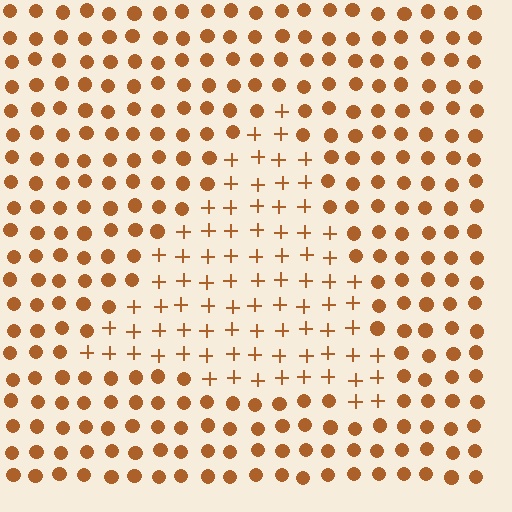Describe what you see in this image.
The image is filled with small brown elements arranged in a uniform grid. A triangle-shaped region contains plus signs, while the surrounding area contains circles. The boundary is defined purely by the change in element shape.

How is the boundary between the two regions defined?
The boundary is defined by a change in element shape: plus signs inside vs. circles outside. All elements share the same color and spacing.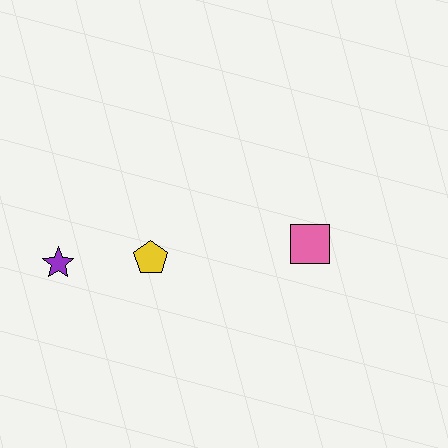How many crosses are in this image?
There are no crosses.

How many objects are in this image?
There are 3 objects.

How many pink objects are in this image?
There is 1 pink object.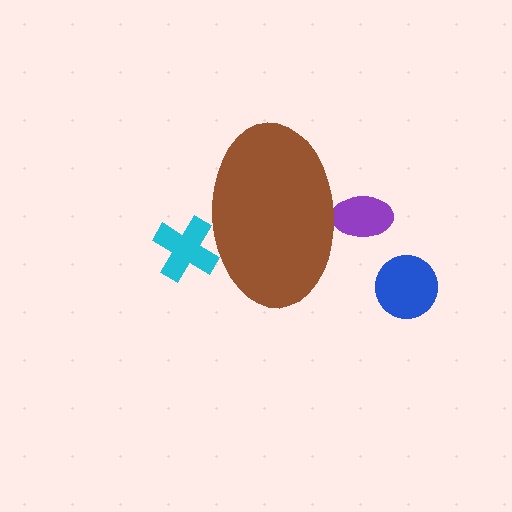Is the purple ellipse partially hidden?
Yes, the purple ellipse is partially hidden behind the brown ellipse.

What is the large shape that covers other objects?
A brown ellipse.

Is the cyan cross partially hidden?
Yes, the cyan cross is partially hidden behind the brown ellipse.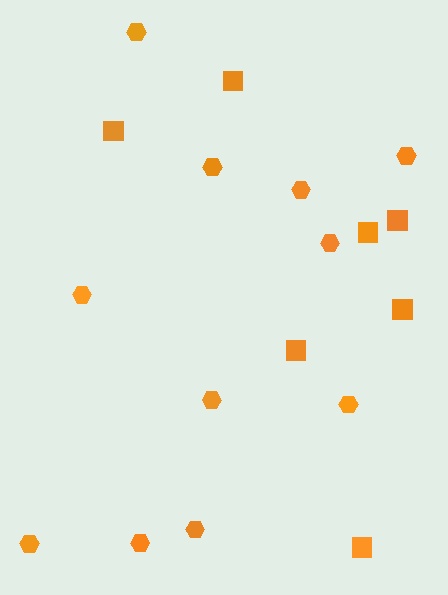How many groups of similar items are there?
There are 2 groups: one group of squares (7) and one group of hexagons (11).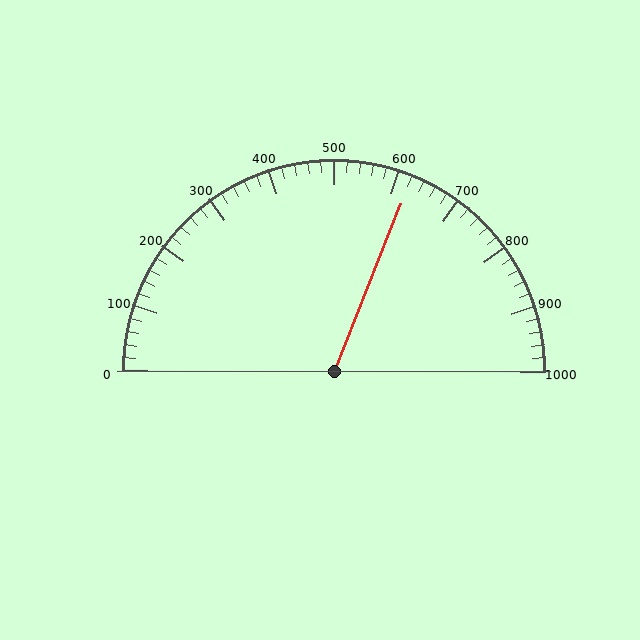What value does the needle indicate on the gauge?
The needle indicates approximately 620.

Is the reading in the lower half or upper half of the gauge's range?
The reading is in the upper half of the range (0 to 1000).